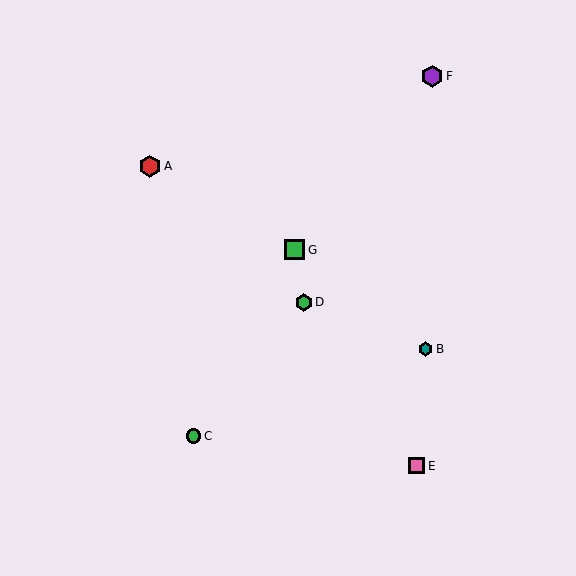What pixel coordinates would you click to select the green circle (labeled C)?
Click at (194, 436) to select the green circle C.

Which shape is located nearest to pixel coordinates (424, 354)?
The teal hexagon (labeled B) at (426, 349) is nearest to that location.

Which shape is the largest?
The purple hexagon (labeled F) is the largest.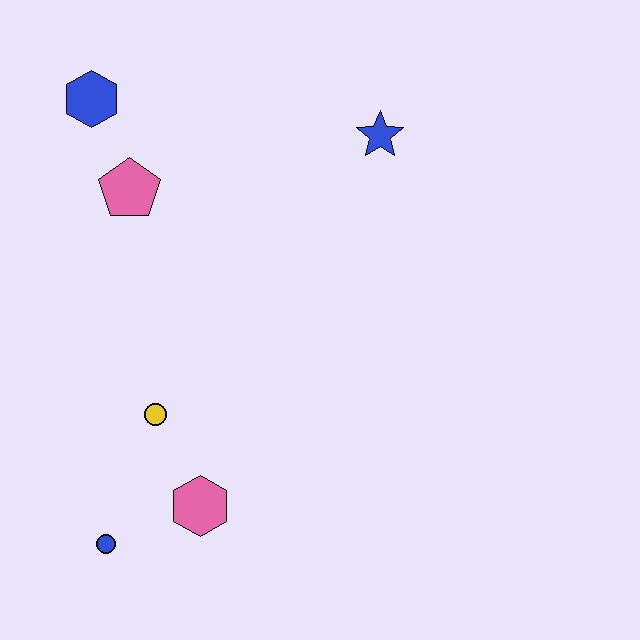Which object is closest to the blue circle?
The pink hexagon is closest to the blue circle.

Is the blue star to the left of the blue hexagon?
No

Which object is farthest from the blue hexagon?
The blue circle is farthest from the blue hexagon.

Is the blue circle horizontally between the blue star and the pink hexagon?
No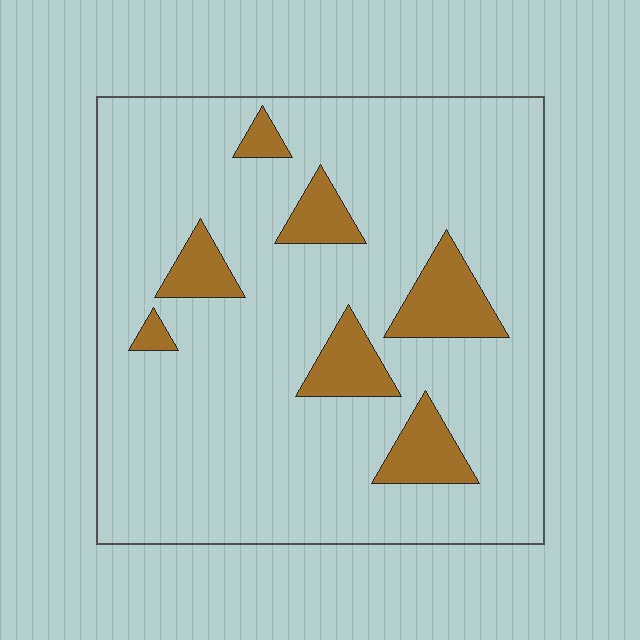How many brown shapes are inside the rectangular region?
7.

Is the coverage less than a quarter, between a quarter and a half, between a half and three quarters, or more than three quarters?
Less than a quarter.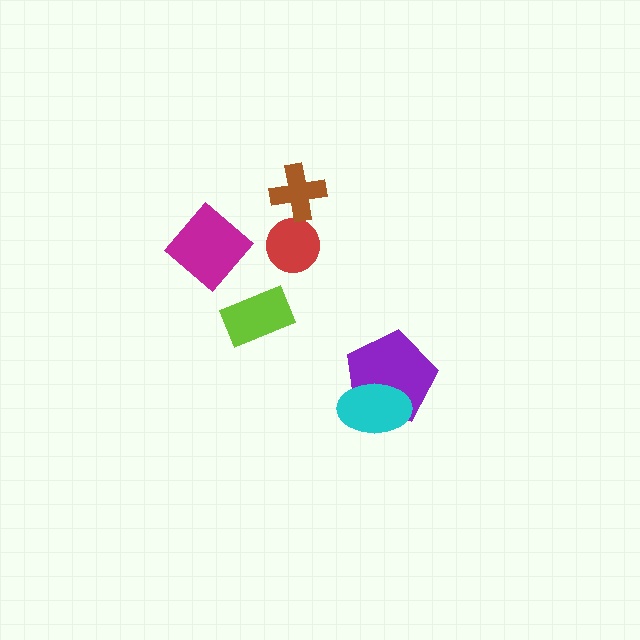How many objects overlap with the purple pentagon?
1 object overlaps with the purple pentagon.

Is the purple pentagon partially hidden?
Yes, it is partially covered by another shape.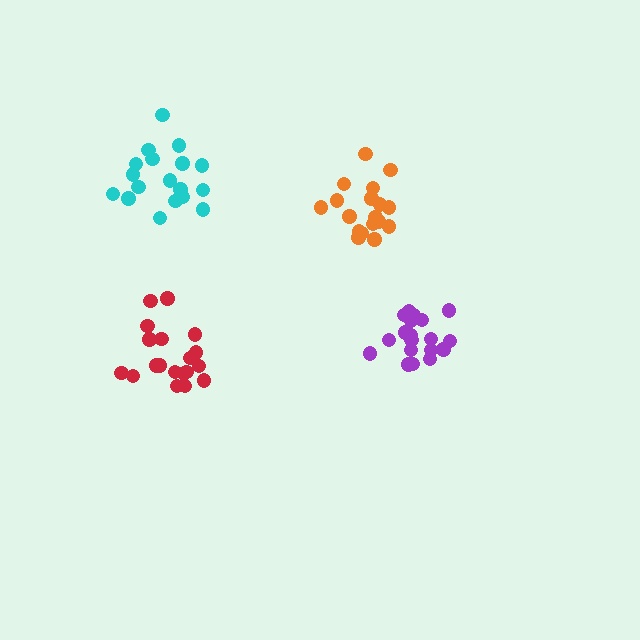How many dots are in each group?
Group 1: 19 dots, Group 2: 18 dots, Group 3: 18 dots, Group 4: 20 dots (75 total).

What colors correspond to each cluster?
The clusters are colored: red, orange, cyan, purple.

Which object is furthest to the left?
The cyan cluster is leftmost.